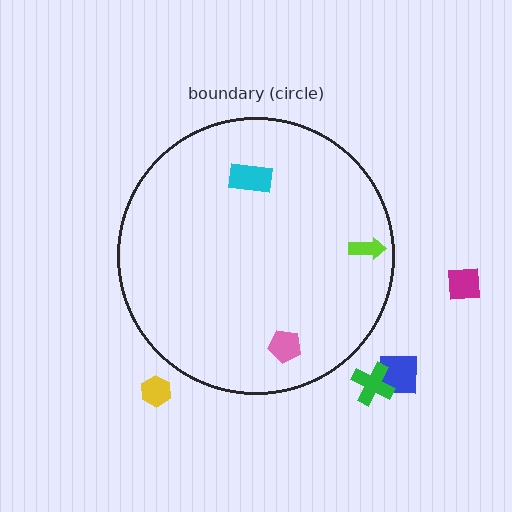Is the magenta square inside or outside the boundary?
Outside.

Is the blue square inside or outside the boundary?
Outside.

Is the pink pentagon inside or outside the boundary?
Inside.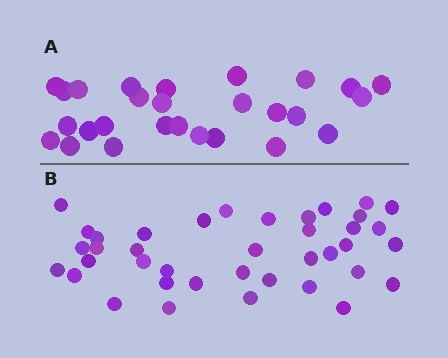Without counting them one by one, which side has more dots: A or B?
Region B (the bottom region) has more dots.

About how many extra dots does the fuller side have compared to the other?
Region B has roughly 12 or so more dots than region A.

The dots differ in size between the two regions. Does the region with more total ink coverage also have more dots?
No. Region A has more total ink coverage because its dots are larger, but region B actually contains more individual dots. Total area can be misleading — the number of items is what matters here.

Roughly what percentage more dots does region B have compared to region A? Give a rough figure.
About 45% more.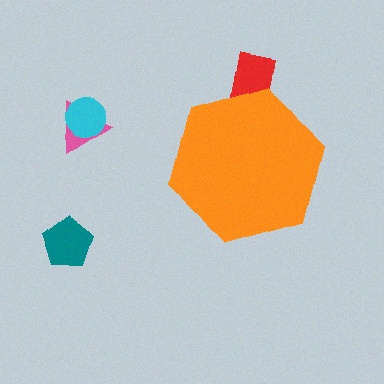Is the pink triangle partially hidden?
No, the pink triangle is fully visible.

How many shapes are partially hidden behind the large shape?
1 shape is partially hidden.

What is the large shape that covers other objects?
An orange hexagon.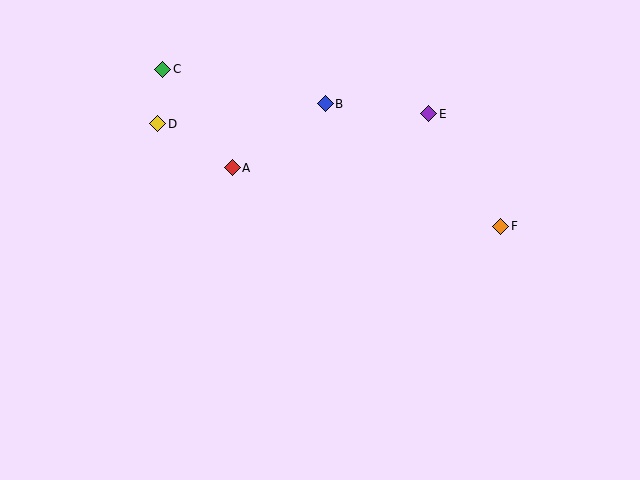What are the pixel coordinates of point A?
Point A is at (232, 168).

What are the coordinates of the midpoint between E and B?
The midpoint between E and B is at (377, 109).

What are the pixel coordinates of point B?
Point B is at (325, 104).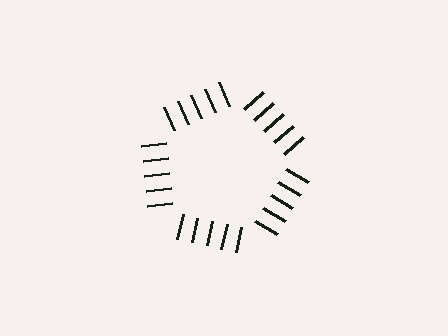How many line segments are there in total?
25 — 5 along each of the 5 edges.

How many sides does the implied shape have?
5 sides — the line-ends trace a pentagon.